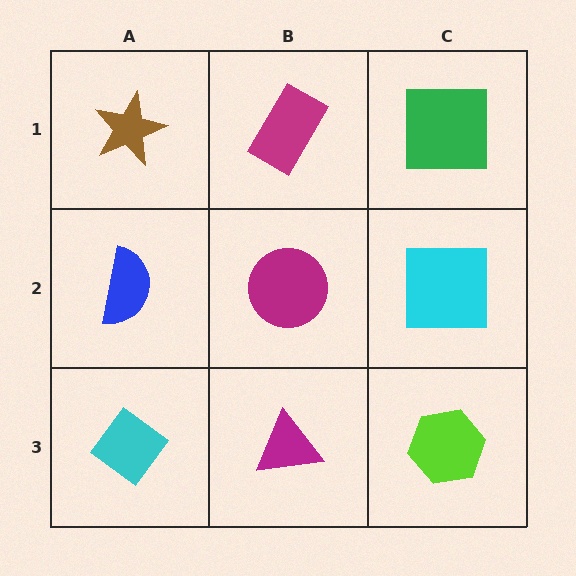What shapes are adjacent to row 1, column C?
A cyan square (row 2, column C), a magenta rectangle (row 1, column B).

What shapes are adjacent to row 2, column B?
A magenta rectangle (row 1, column B), a magenta triangle (row 3, column B), a blue semicircle (row 2, column A), a cyan square (row 2, column C).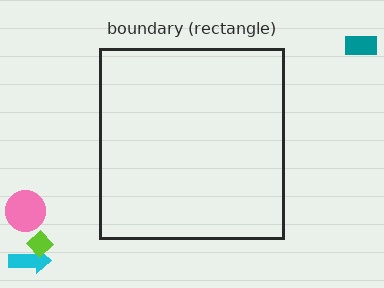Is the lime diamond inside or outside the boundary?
Outside.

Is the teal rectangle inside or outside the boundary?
Outside.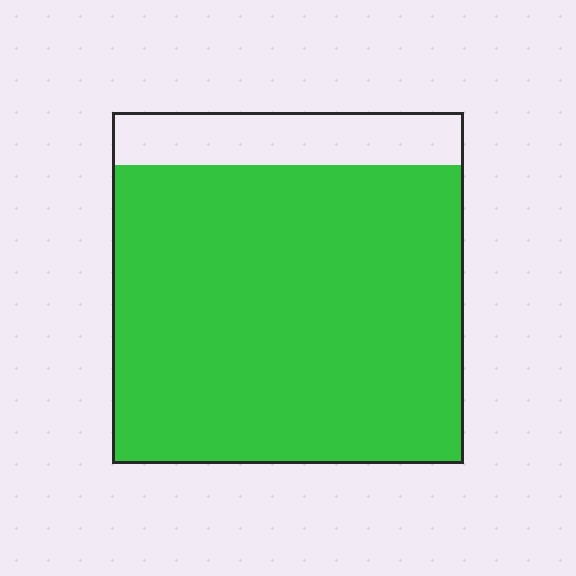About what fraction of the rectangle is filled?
About five sixths (5/6).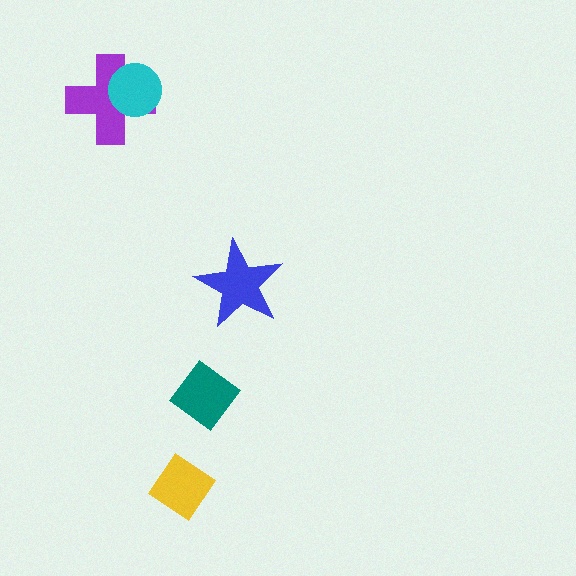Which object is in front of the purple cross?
The cyan circle is in front of the purple cross.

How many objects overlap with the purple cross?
1 object overlaps with the purple cross.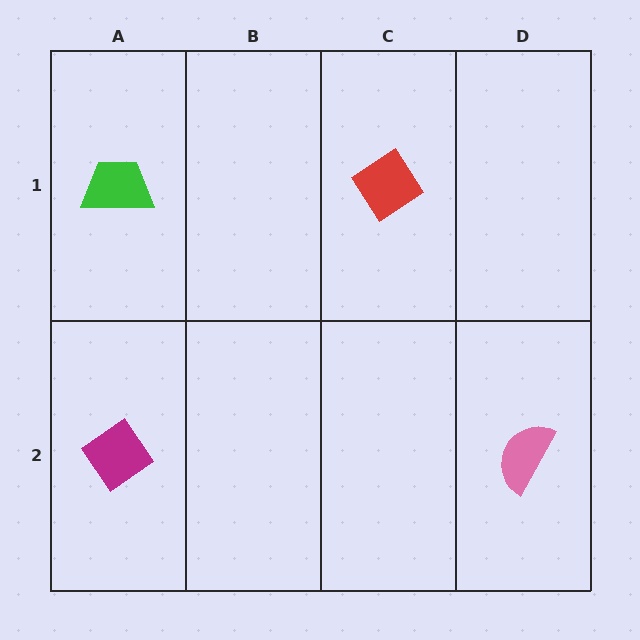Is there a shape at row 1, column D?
No, that cell is empty.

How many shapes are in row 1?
2 shapes.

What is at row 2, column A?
A magenta diamond.